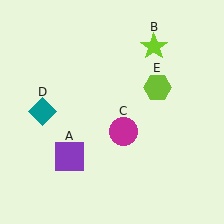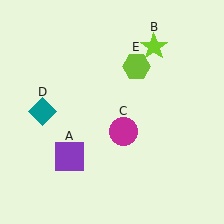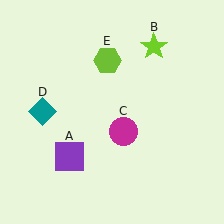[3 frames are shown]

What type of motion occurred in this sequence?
The lime hexagon (object E) rotated counterclockwise around the center of the scene.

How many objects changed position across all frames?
1 object changed position: lime hexagon (object E).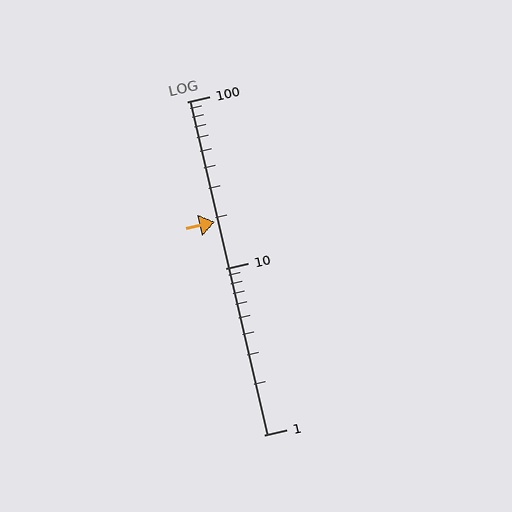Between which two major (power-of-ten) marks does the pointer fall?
The pointer is between 10 and 100.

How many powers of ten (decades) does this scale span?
The scale spans 2 decades, from 1 to 100.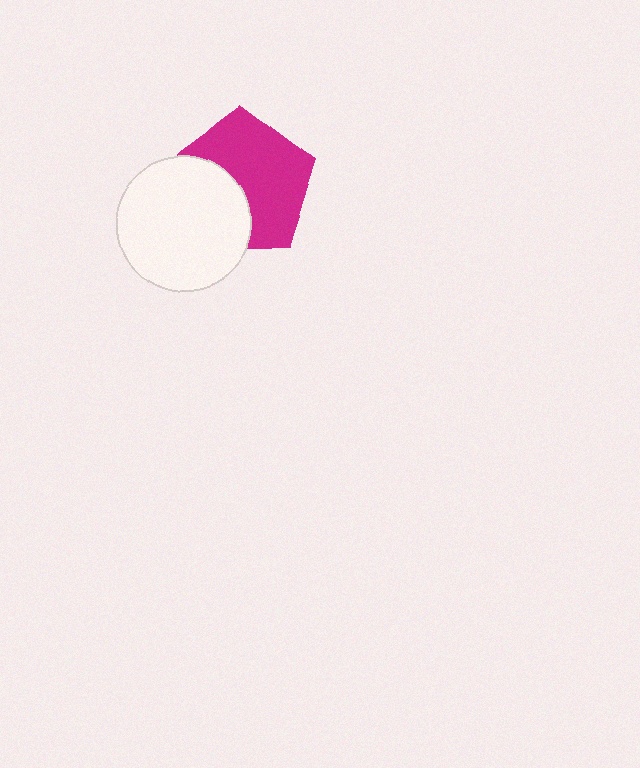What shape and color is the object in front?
The object in front is a white circle.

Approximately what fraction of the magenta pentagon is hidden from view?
Roughly 38% of the magenta pentagon is hidden behind the white circle.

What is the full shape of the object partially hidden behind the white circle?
The partially hidden object is a magenta pentagon.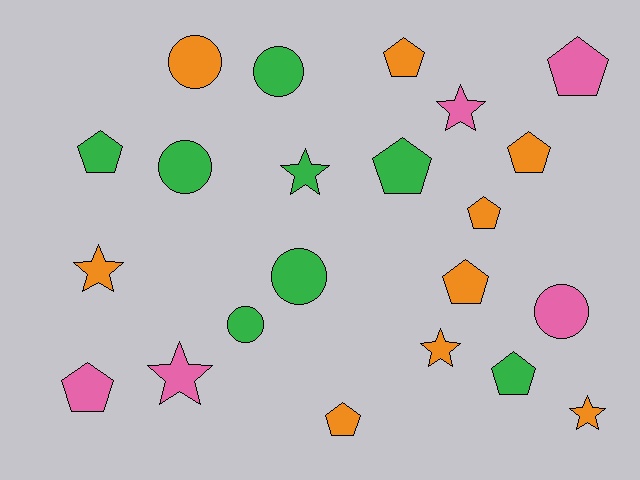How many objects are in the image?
There are 22 objects.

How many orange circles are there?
There is 1 orange circle.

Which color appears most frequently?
Orange, with 9 objects.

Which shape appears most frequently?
Pentagon, with 10 objects.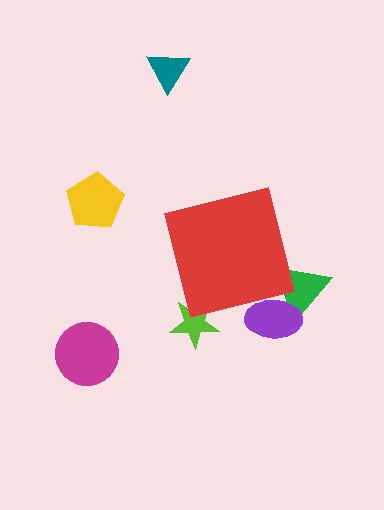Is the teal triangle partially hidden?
No, the teal triangle is fully visible.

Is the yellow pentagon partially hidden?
No, the yellow pentagon is fully visible.